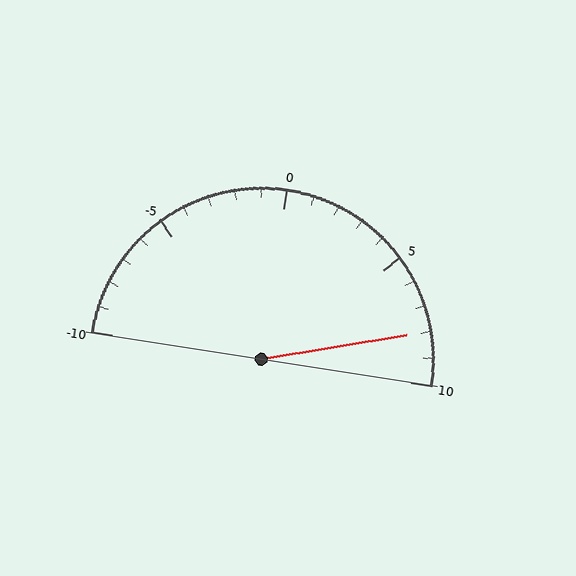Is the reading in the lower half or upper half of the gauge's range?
The reading is in the upper half of the range (-10 to 10).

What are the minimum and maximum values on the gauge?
The gauge ranges from -10 to 10.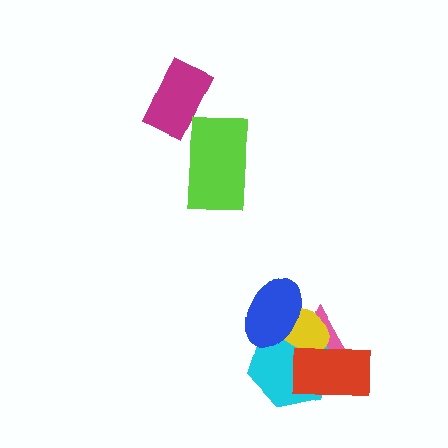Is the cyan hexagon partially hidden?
Yes, it is partially covered by another shape.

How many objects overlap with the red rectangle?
3 objects overlap with the red rectangle.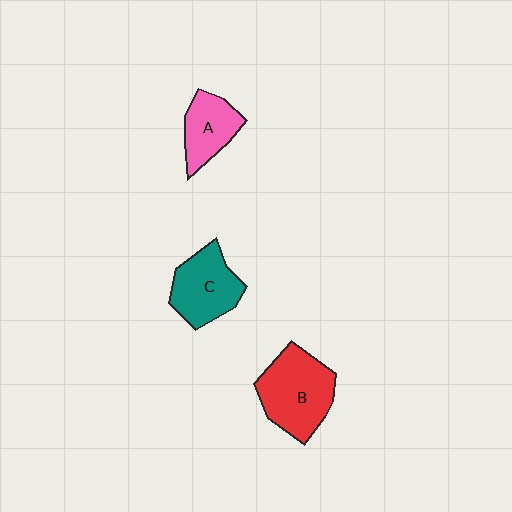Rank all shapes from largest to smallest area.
From largest to smallest: B (red), C (teal), A (pink).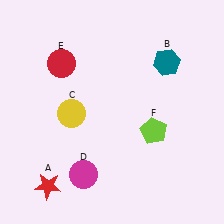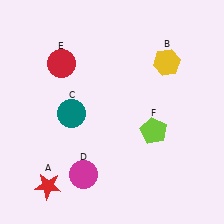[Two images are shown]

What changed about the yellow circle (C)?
In Image 1, C is yellow. In Image 2, it changed to teal.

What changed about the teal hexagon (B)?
In Image 1, B is teal. In Image 2, it changed to yellow.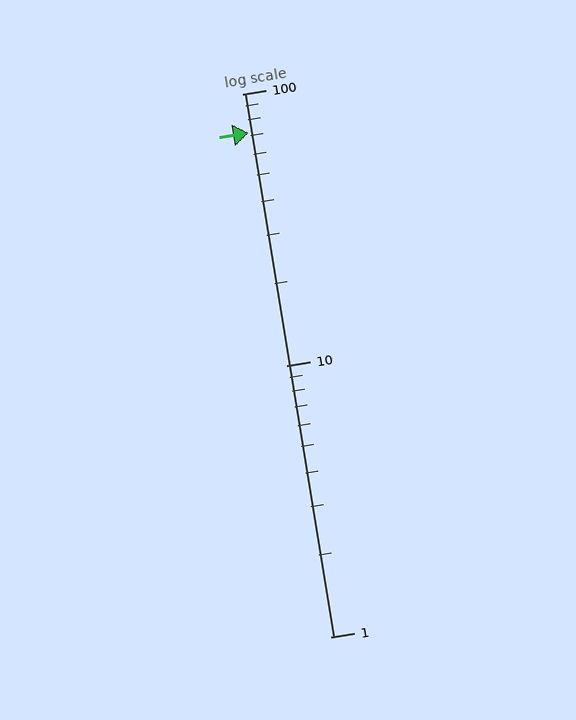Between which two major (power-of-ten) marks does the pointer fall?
The pointer is between 10 and 100.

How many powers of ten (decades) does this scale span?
The scale spans 2 decades, from 1 to 100.